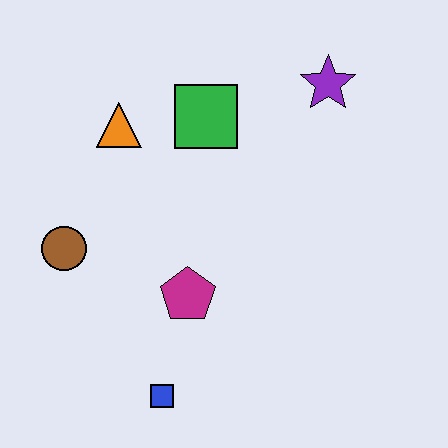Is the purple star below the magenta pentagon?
No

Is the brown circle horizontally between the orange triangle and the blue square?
No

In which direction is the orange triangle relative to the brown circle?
The orange triangle is above the brown circle.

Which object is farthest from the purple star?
The blue square is farthest from the purple star.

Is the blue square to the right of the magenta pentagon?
No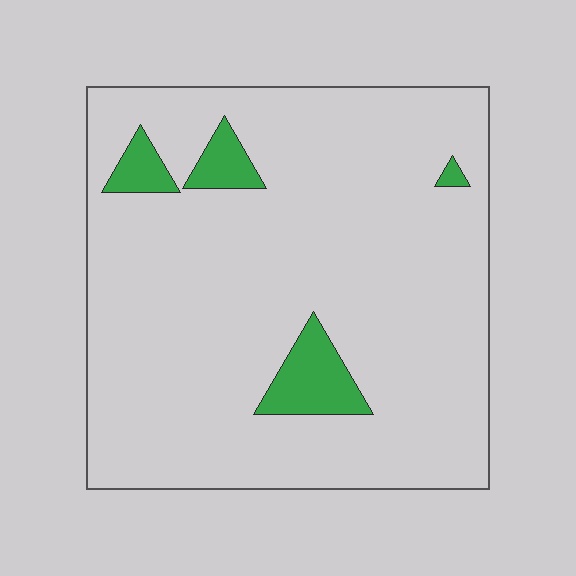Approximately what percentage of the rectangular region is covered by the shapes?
Approximately 10%.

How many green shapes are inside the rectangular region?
4.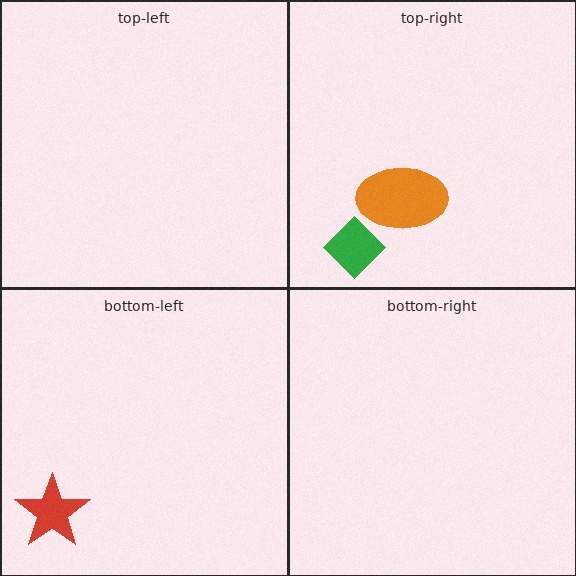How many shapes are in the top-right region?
2.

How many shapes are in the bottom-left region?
1.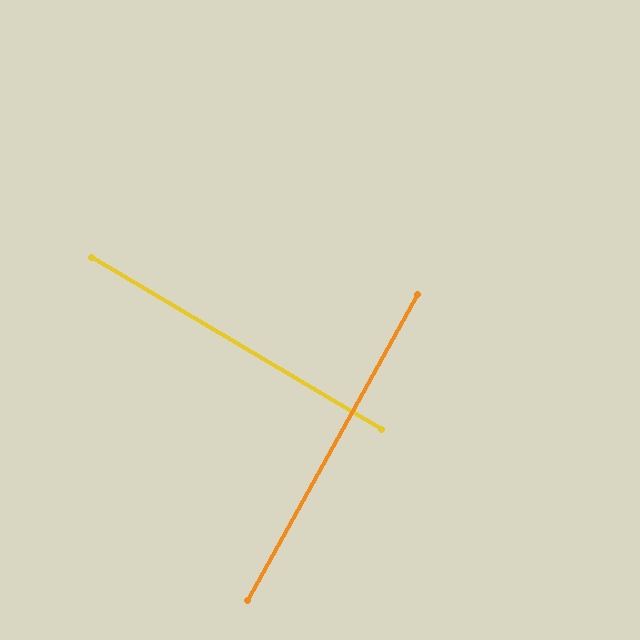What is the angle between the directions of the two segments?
Approximately 88 degrees.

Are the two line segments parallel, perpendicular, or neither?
Perpendicular — they meet at approximately 88°.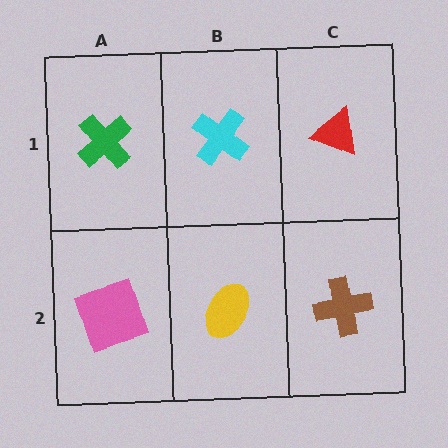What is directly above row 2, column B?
A cyan cross.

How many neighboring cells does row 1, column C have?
2.